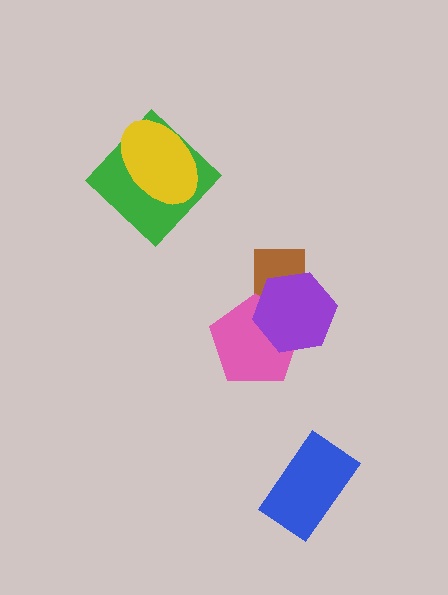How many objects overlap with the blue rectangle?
0 objects overlap with the blue rectangle.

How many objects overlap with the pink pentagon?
2 objects overlap with the pink pentagon.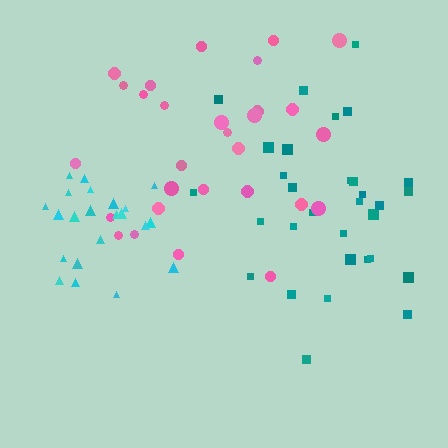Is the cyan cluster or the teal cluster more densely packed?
Cyan.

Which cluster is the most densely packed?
Cyan.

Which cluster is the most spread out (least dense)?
Pink.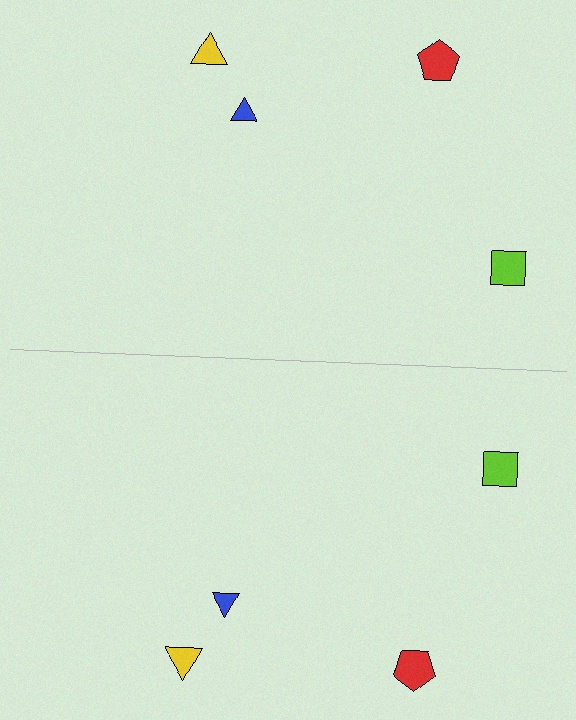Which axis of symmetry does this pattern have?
The pattern has a horizontal axis of symmetry running through the center of the image.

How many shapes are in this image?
There are 8 shapes in this image.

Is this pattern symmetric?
Yes, this pattern has bilateral (reflection) symmetry.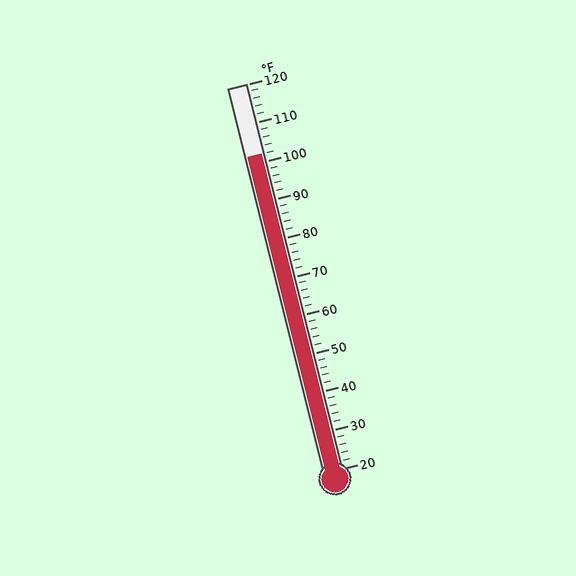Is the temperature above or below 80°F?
The temperature is above 80°F.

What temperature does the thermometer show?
The thermometer shows approximately 102°F.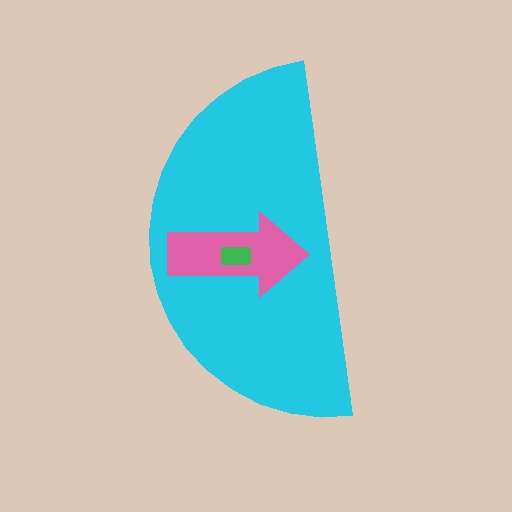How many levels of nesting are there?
3.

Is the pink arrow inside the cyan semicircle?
Yes.